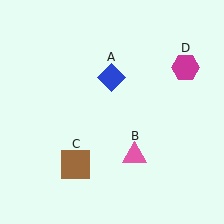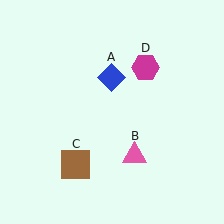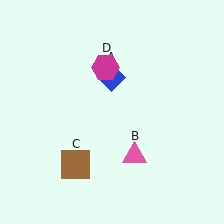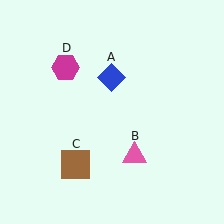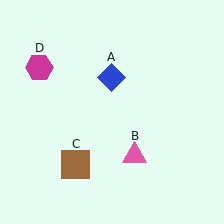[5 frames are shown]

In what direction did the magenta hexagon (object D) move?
The magenta hexagon (object D) moved left.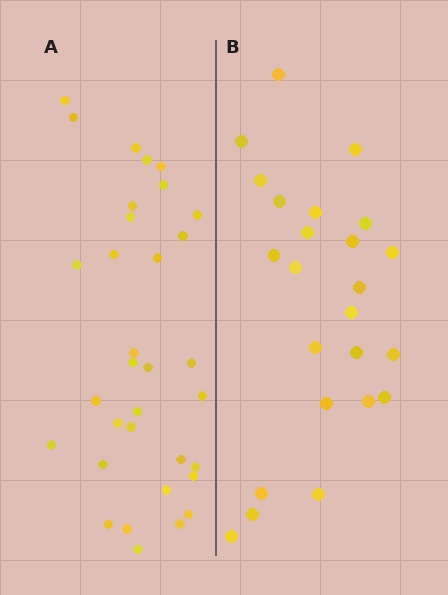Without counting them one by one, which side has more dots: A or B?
Region A (the left region) has more dots.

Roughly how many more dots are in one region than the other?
Region A has roughly 8 or so more dots than region B.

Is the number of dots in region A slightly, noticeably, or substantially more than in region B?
Region A has noticeably more, but not dramatically so. The ratio is roughly 1.4 to 1.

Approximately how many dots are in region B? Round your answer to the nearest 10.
About 20 dots. (The exact count is 24, which rounds to 20.)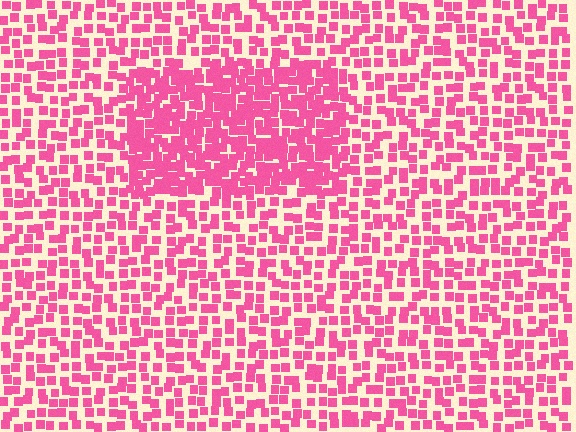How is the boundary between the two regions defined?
The boundary is defined by a change in element density (approximately 1.9x ratio). All elements are the same color, size, and shape.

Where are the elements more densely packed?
The elements are more densely packed inside the rectangle boundary.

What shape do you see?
I see a rectangle.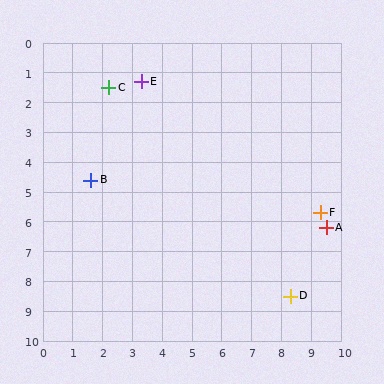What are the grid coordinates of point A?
Point A is at approximately (9.5, 6.2).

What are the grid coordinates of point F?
Point F is at approximately (9.3, 5.7).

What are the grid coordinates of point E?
Point E is at approximately (3.3, 1.3).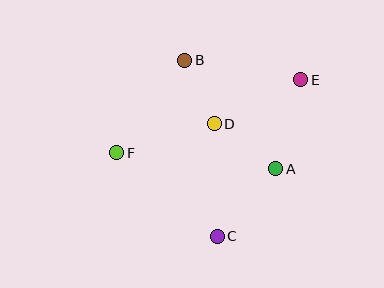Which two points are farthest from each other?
Points E and F are farthest from each other.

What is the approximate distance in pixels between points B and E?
The distance between B and E is approximately 118 pixels.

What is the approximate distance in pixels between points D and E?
The distance between D and E is approximately 97 pixels.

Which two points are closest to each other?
Points B and D are closest to each other.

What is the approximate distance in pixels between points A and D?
The distance between A and D is approximately 76 pixels.